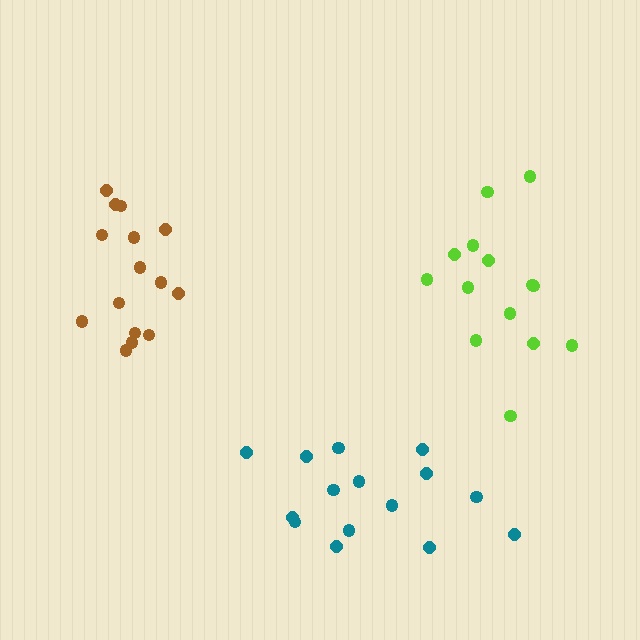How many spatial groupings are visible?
There are 3 spatial groupings.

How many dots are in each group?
Group 1: 15 dots, Group 2: 14 dots, Group 3: 15 dots (44 total).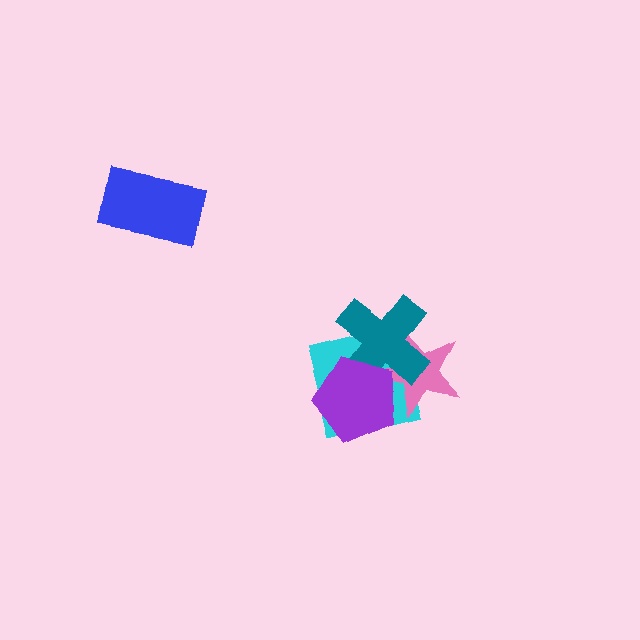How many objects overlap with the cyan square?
3 objects overlap with the cyan square.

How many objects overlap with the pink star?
3 objects overlap with the pink star.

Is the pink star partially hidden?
Yes, it is partially covered by another shape.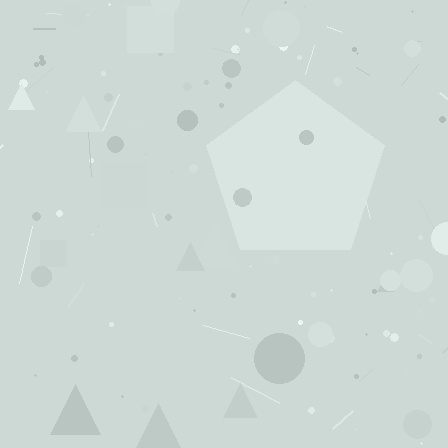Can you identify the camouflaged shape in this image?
The camouflaged shape is a pentagon.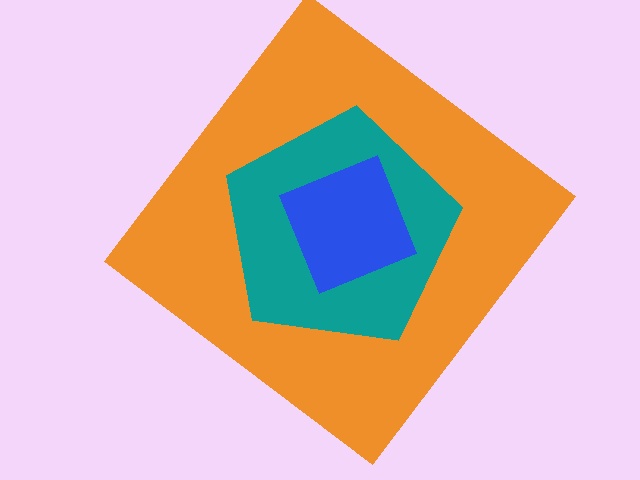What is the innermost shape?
The blue diamond.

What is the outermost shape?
The orange diamond.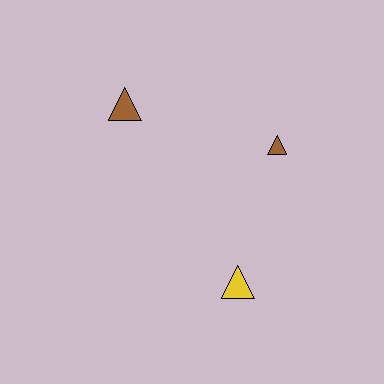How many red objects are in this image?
There are no red objects.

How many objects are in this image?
There are 3 objects.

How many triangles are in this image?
There are 3 triangles.